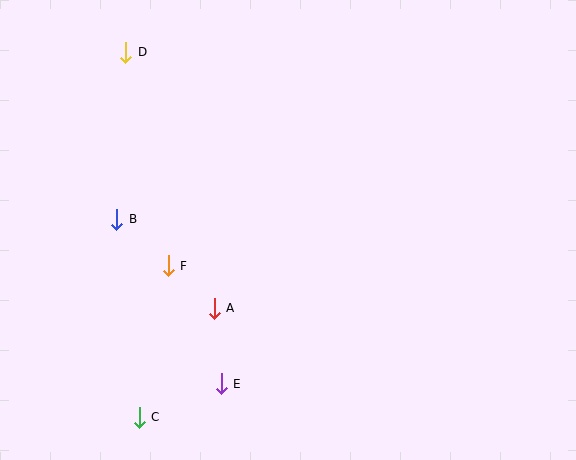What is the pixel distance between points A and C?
The distance between A and C is 133 pixels.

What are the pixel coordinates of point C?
Point C is at (139, 417).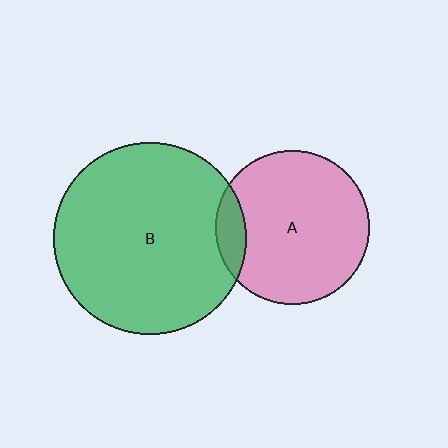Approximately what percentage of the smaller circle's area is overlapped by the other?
Approximately 10%.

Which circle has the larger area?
Circle B (green).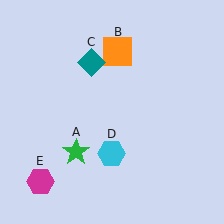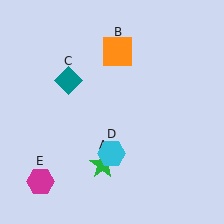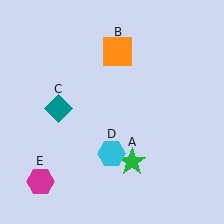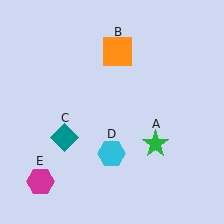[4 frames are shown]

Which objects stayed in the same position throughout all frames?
Orange square (object B) and cyan hexagon (object D) and magenta hexagon (object E) remained stationary.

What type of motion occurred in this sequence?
The green star (object A), teal diamond (object C) rotated counterclockwise around the center of the scene.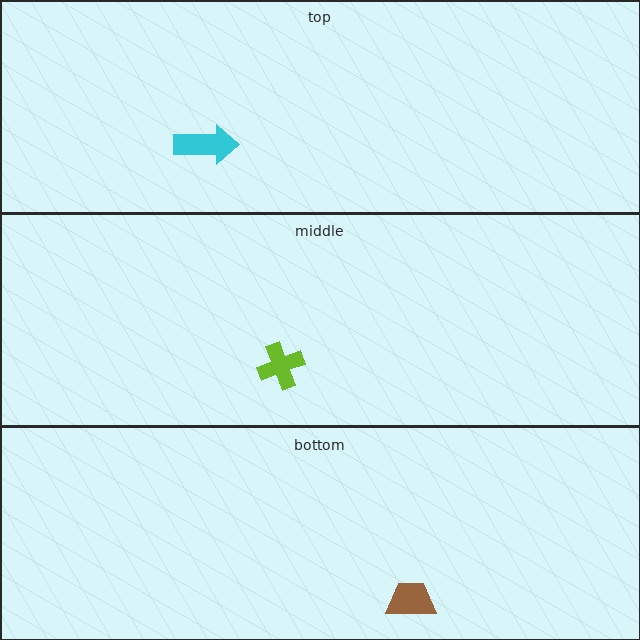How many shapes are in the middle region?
1.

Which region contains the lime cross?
The middle region.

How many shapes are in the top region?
1.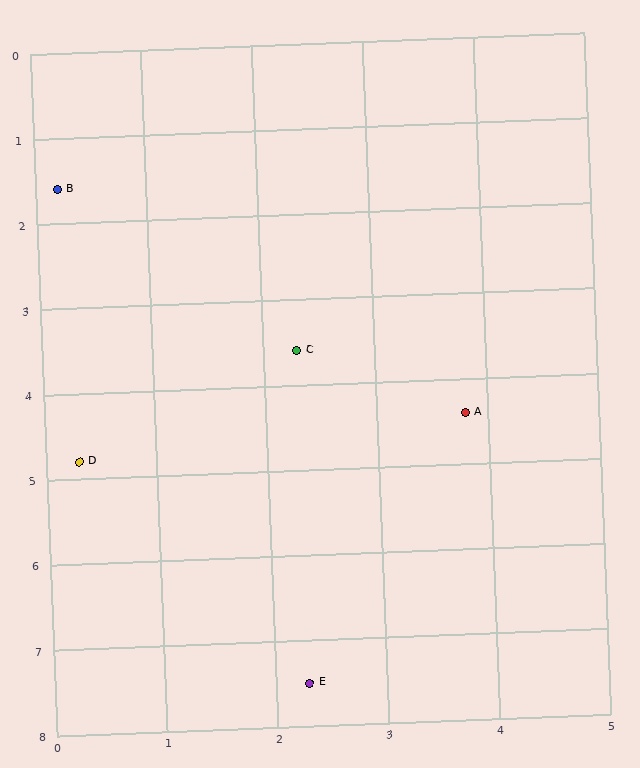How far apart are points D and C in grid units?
Points D and C are about 2.3 grid units apart.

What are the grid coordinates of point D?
Point D is at approximately (0.3, 4.8).